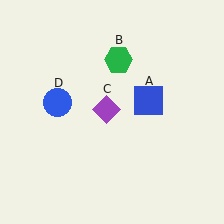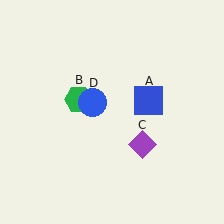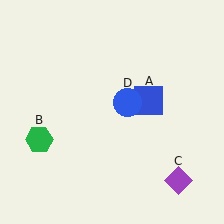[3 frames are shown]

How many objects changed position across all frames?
3 objects changed position: green hexagon (object B), purple diamond (object C), blue circle (object D).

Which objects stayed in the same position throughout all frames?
Blue square (object A) remained stationary.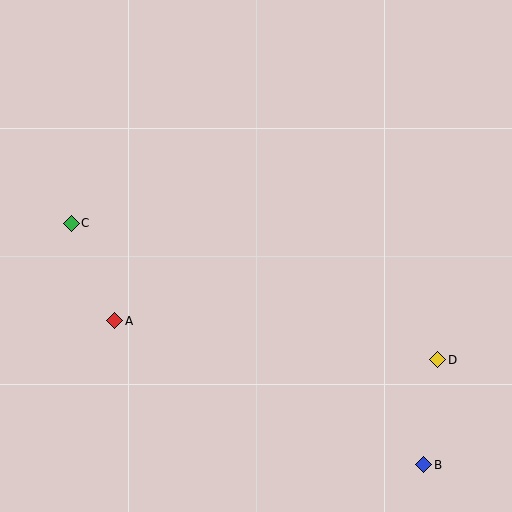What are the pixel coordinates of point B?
Point B is at (424, 465).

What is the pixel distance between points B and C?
The distance between B and C is 427 pixels.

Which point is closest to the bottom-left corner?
Point A is closest to the bottom-left corner.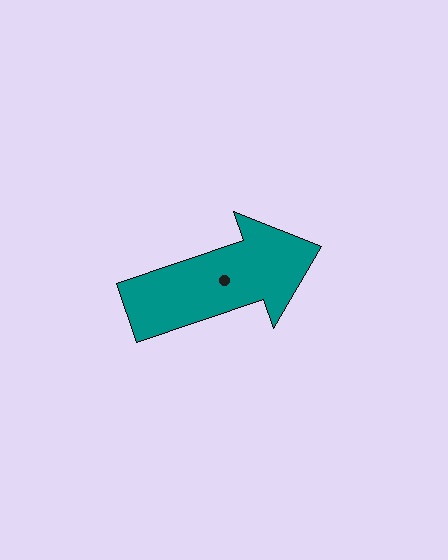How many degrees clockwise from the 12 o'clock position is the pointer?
Approximately 71 degrees.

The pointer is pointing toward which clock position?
Roughly 2 o'clock.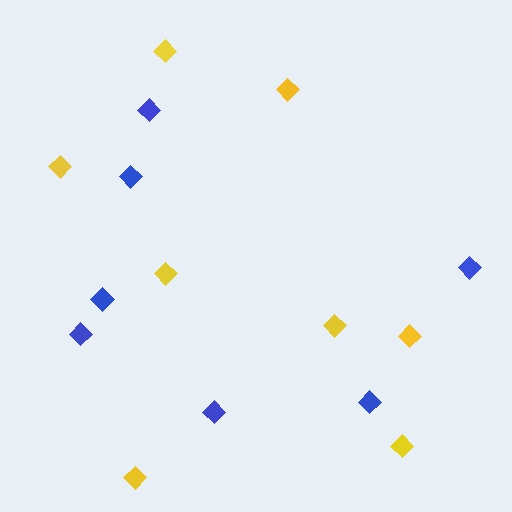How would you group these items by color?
There are 2 groups: one group of yellow diamonds (8) and one group of blue diamonds (7).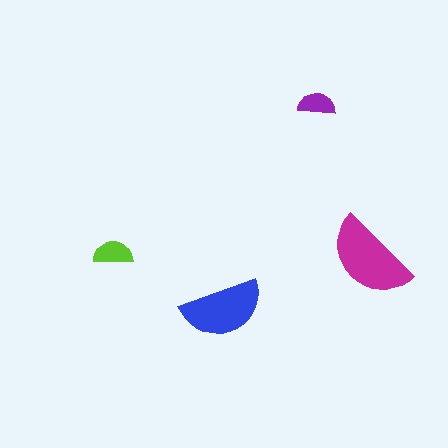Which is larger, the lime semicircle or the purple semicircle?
The lime one.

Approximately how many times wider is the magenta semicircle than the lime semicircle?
About 2.5 times wider.